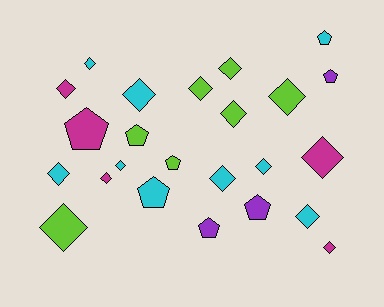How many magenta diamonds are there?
There are 4 magenta diamonds.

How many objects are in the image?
There are 24 objects.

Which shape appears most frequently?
Diamond, with 16 objects.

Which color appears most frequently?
Cyan, with 9 objects.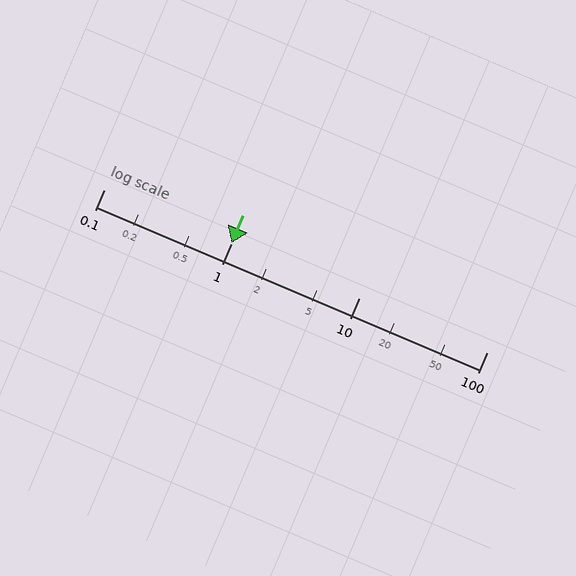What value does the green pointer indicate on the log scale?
The pointer indicates approximately 1.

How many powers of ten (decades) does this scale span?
The scale spans 3 decades, from 0.1 to 100.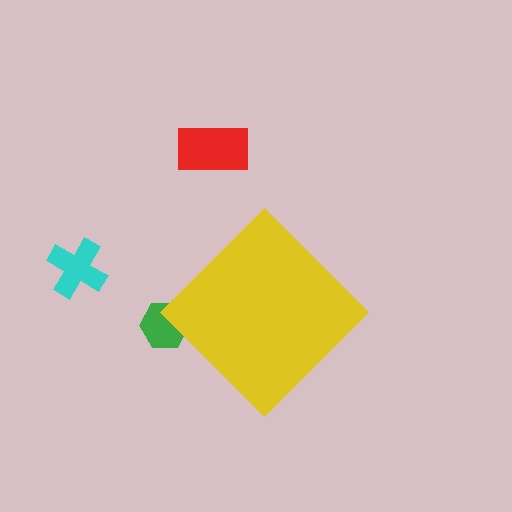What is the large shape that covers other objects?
A yellow diamond.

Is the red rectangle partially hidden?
No, the red rectangle is fully visible.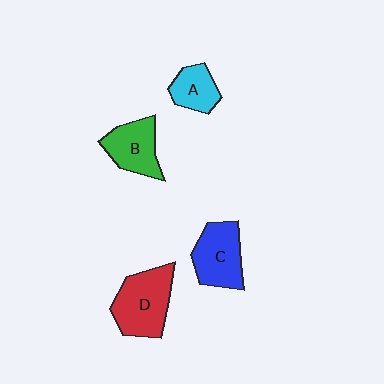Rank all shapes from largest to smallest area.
From largest to smallest: D (red), C (blue), B (green), A (cyan).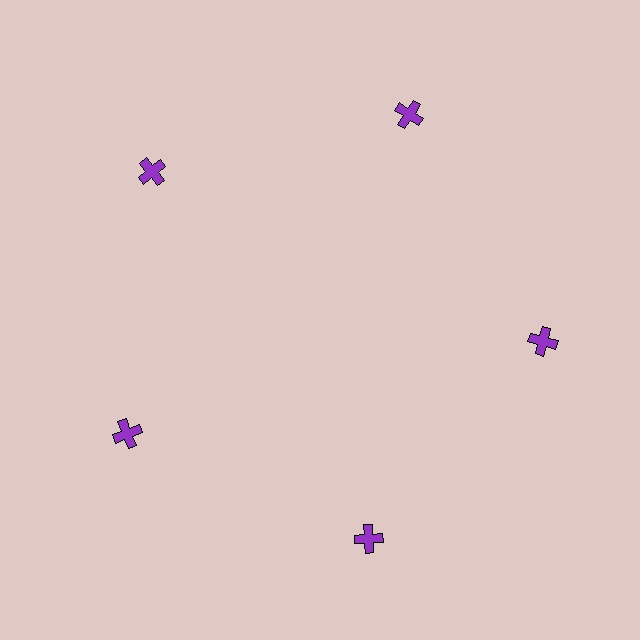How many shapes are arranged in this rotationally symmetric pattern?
There are 5 shapes, arranged in 5 groups of 1.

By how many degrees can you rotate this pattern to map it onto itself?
The pattern maps onto itself every 72 degrees of rotation.